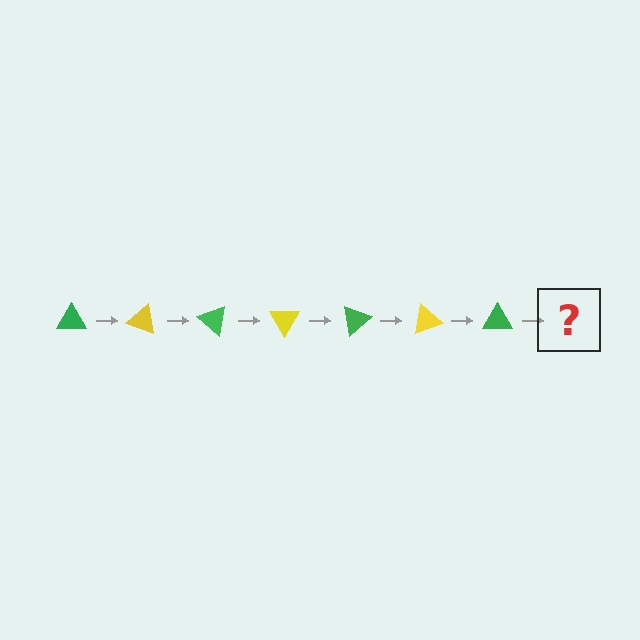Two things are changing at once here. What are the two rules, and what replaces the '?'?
The two rules are that it rotates 20 degrees each step and the color cycles through green and yellow. The '?' should be a yellow triangle, rotated 140 degrees from the start.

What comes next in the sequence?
The next element should be a yellow triangle, rotated 140 degrees from the start.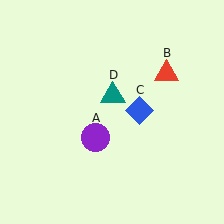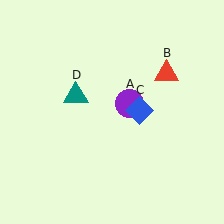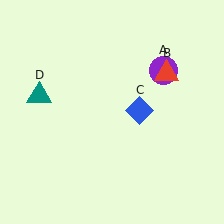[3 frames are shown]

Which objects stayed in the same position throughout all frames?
Red triangle (object B) and blue diamond (object C) remained stationary.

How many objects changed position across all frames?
2 objects changed position: purple circle (object A), teal triangle (object D).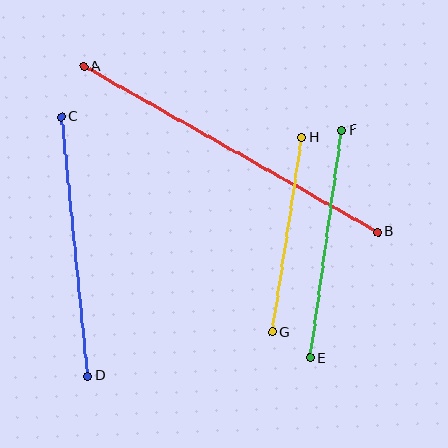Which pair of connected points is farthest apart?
Points A and B are farthest apart.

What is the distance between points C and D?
The distance is approximately 261 pixels.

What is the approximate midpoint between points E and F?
The midpoint is at approximately (326, 244) pixels.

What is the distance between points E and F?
The distance is approximately 230 pixels.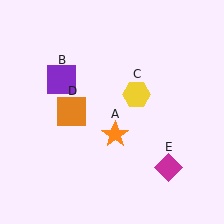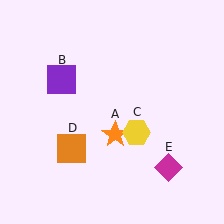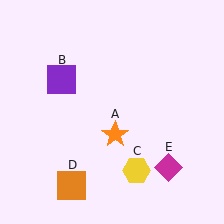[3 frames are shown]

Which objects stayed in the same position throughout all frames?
Orange star (object A) and purple square (object B) and magenta diamond (object E) remained stationary.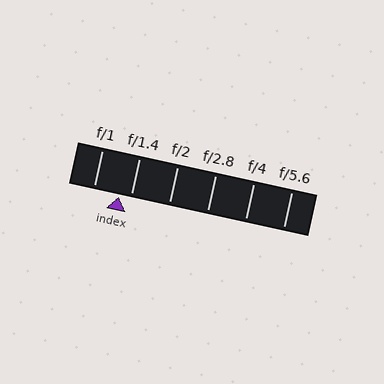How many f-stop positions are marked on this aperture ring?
There are 6 f-stop positions marked.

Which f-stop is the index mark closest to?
The index mark is closest to f/1.4.